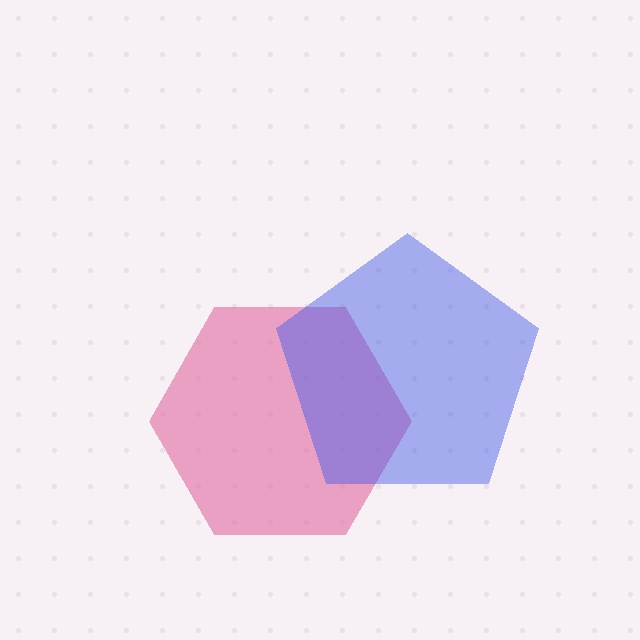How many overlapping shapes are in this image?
There are 2 overlapping shapes in the image.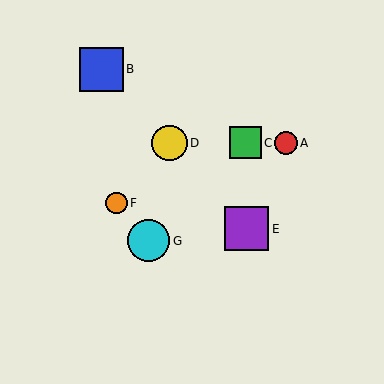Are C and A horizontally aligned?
Yes, both are at y≈143.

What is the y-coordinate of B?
Object B is at y≈69.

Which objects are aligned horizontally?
Objects A, C, D are aligned horizontally.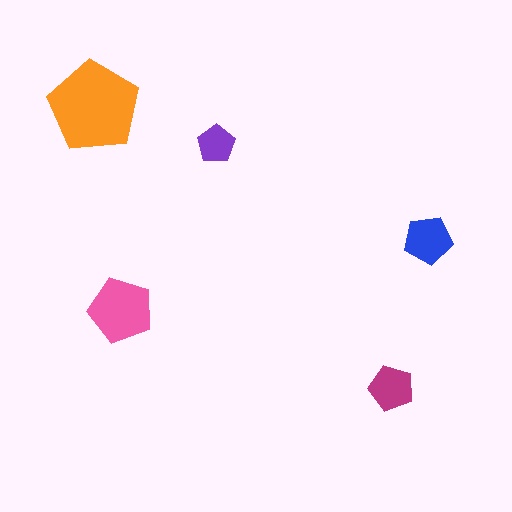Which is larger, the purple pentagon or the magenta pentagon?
The magenta one.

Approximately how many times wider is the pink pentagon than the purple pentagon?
About 1.5 times wider.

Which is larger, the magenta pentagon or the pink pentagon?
The pink one.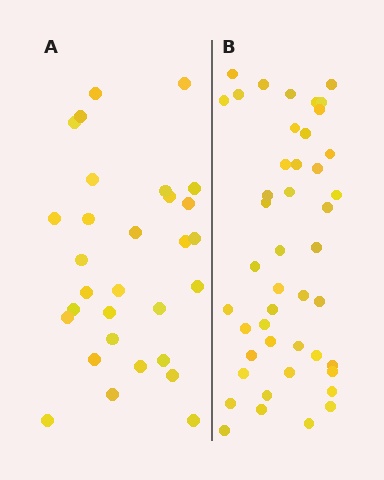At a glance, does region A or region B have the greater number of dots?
Region B (the right region) has more dots.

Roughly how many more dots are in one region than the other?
Region B has approximately 15 more dots than region A.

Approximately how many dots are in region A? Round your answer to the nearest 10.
About 30 dots.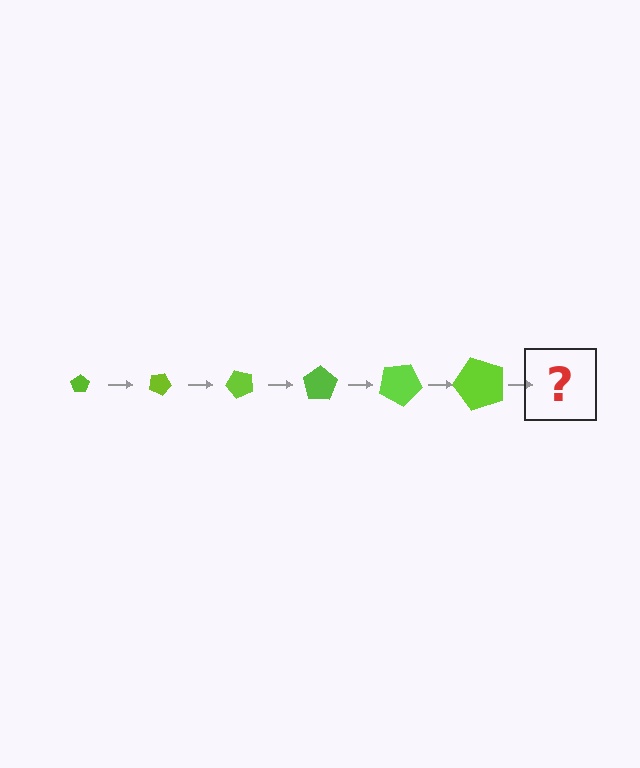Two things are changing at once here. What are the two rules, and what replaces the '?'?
The two rules are that the pentagon grows larger each step and it rotates 25 degrees each step. The '?' should be a pentagon, larger than the previous one and rotated 150 degrees from the start.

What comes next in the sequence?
The next element should be a pentagon, larger than the previous one and rotated 150 degrees from the start.